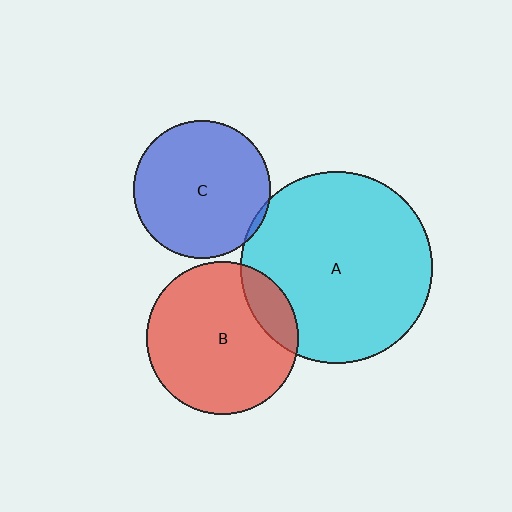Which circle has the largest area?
Circle A (cyan).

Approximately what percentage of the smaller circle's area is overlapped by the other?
Approximately 5%.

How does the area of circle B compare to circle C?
Approximately 1.2 times.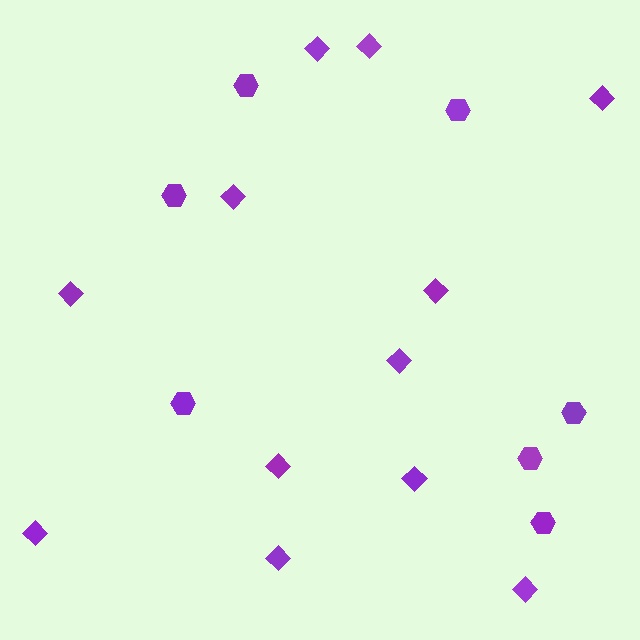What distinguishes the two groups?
There are 2 groups: one group of hexagons (7) and one group of diamonds (12).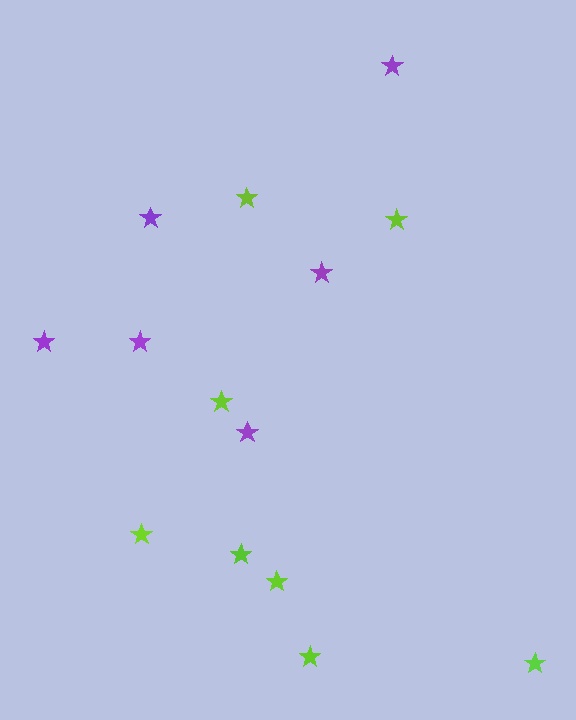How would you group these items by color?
There are 2 groups: one group of purple stars (6) and one group of lime stars (8).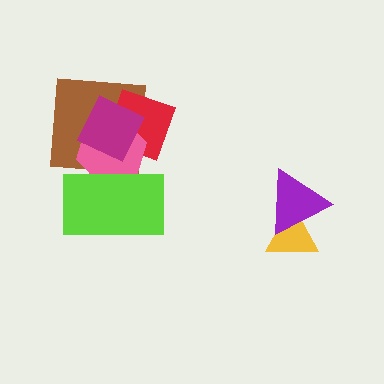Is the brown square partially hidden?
Yes, it is partially covered by another shape.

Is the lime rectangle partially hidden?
No, no other shape covers it.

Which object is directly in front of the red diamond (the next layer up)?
The pink hexagon is directly in front of the red diamond.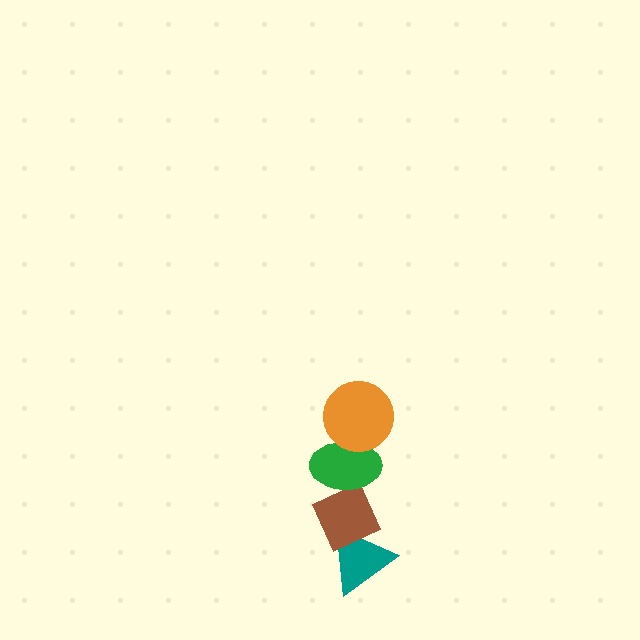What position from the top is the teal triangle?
The teal triangle is 4th from the top.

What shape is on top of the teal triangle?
The brown diamond is on top of the teal triangle.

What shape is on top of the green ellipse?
The orange circle is on top of the green ellipse.